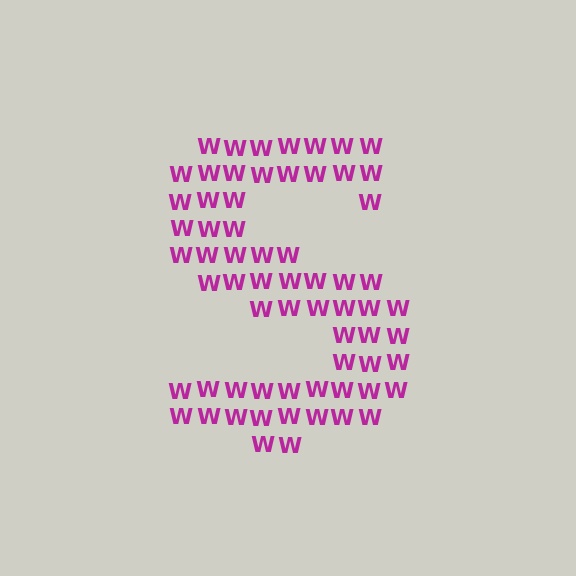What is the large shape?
The large shape is the letter S.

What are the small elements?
The small elements are letter W's.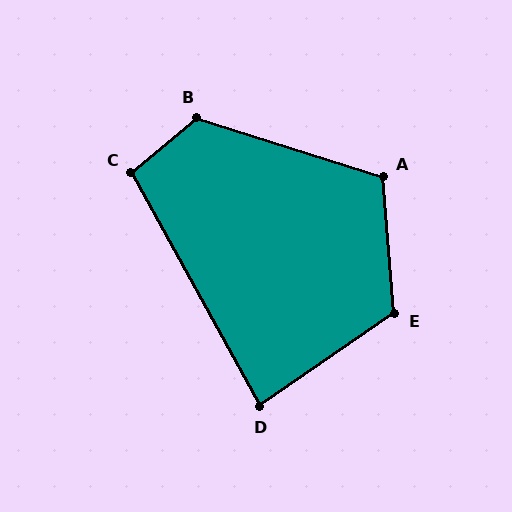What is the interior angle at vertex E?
Approximately 120 degrees (obtuse).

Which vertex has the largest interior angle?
B, at approximately 123 degrees.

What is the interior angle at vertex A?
Approximately 112 degrees (obtuse).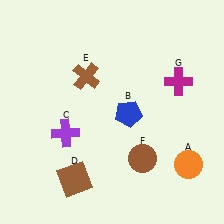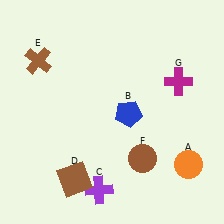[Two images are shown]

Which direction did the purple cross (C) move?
The purple cross (C) moved down.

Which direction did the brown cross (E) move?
The brown cross (E) moved left.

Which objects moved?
The objects that moved are: the purple cross (C), the brown cross (E).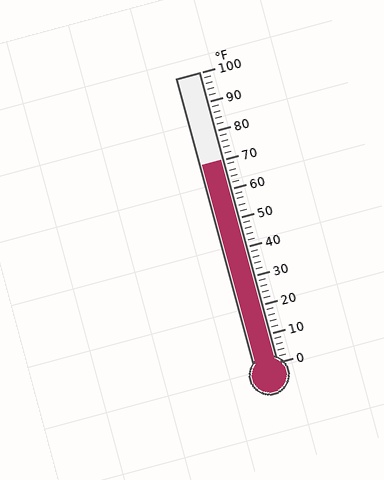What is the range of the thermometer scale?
The thermometer scale ranges from 0°F to 100°F.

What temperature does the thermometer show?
The thermometer shows approximately 70°F.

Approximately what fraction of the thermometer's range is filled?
The thermometer is filled to approximately 70% of its range.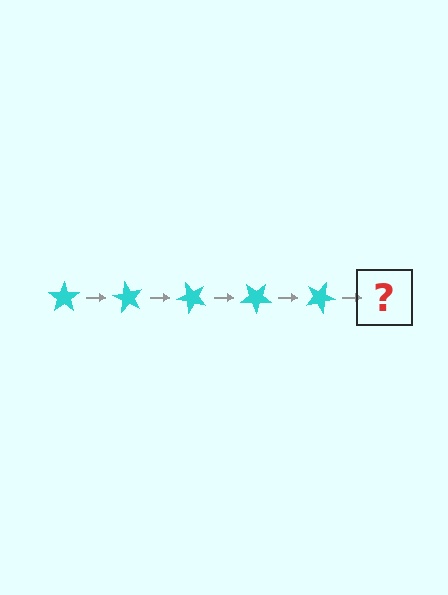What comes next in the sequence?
The next element should be a cyan star rotated 300 degrees.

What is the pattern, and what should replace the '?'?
The pattern is that the star rotates 60 degrees each step. The '?' should be a cyan star rotated 300 degrees.